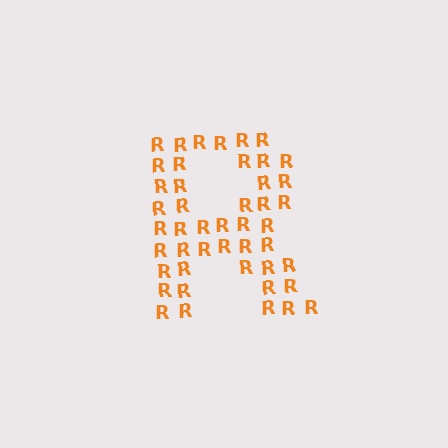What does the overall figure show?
The overall figure shows the letter R.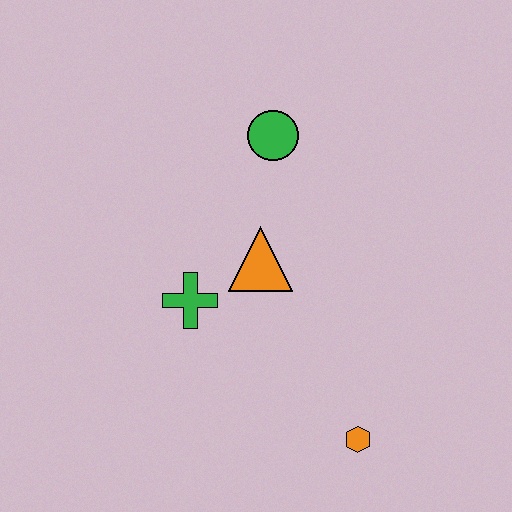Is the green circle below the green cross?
No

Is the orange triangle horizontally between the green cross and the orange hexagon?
Yes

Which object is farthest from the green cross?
The orange hexagon is farthest from the green cross.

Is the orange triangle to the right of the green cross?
Yes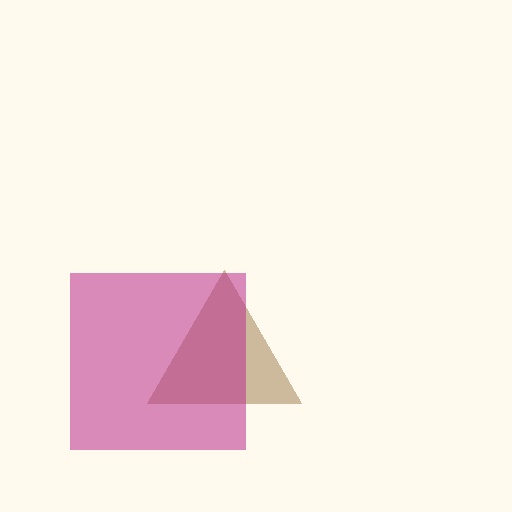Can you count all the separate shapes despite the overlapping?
Yes, there are 2 separate shapes.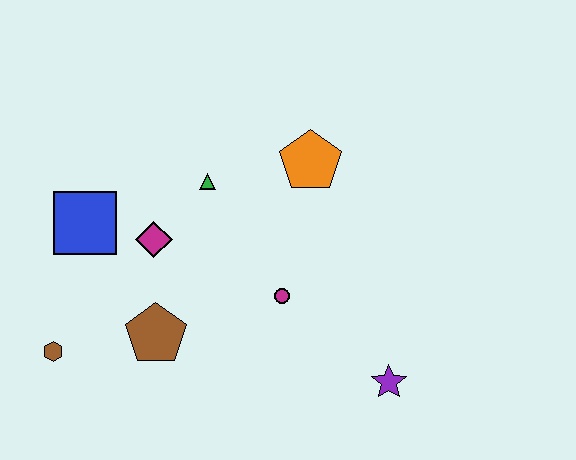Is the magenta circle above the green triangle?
No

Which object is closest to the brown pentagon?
The magenta diamond is closest to the brown pentagon.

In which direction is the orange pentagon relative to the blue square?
The orange pentagon is to the right of the blue square.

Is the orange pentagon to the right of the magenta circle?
Yes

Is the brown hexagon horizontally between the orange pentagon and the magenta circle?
No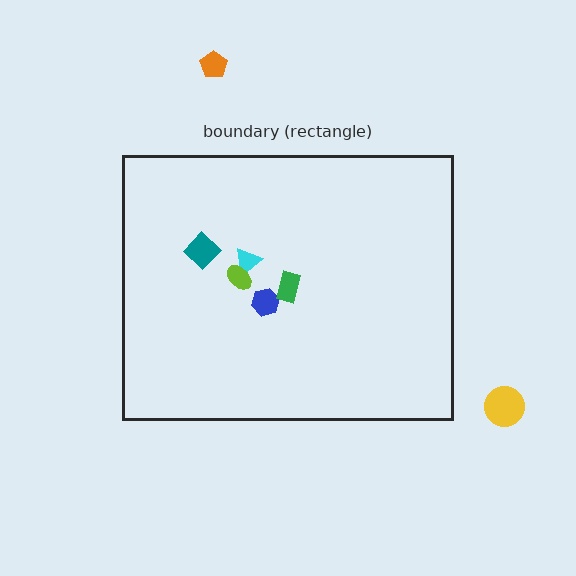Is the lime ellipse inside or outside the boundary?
Inside.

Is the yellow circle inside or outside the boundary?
Outside.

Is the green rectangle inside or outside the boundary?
Inside.